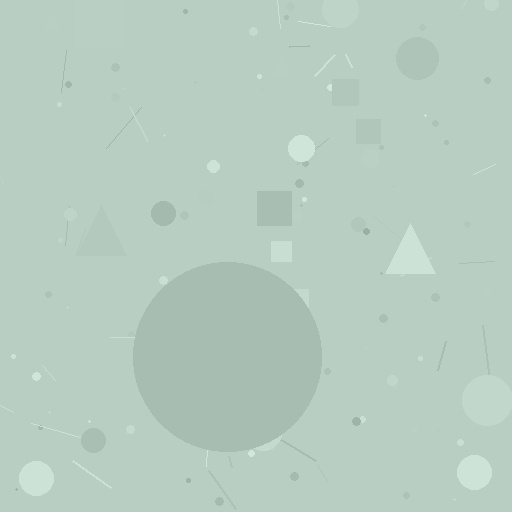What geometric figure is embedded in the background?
A circle is embedded in the background.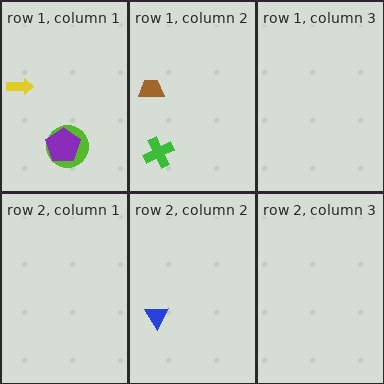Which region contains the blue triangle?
The row 2, column 2 region.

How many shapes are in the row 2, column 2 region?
1.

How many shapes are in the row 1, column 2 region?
2.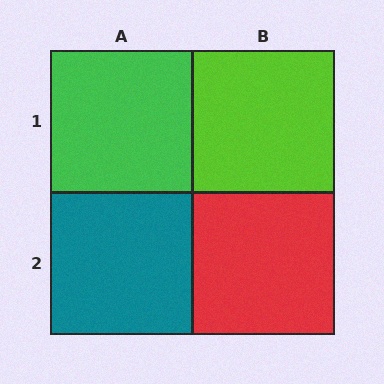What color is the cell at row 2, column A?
Teal.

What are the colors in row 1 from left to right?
Green, lime.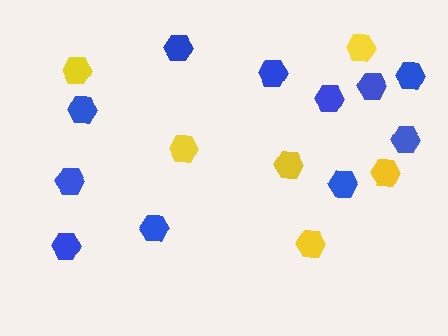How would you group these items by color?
There are 2 groups: one group of blue hexagons (11) and one group of yellow hexagons (6).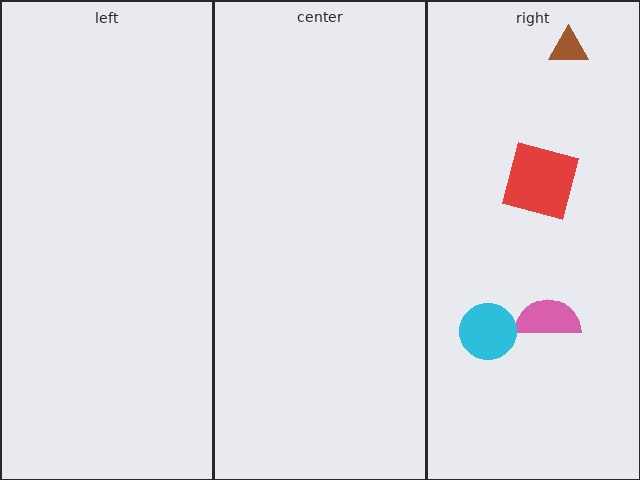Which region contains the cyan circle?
The right region.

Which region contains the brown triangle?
The right region.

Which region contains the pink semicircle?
The right region.